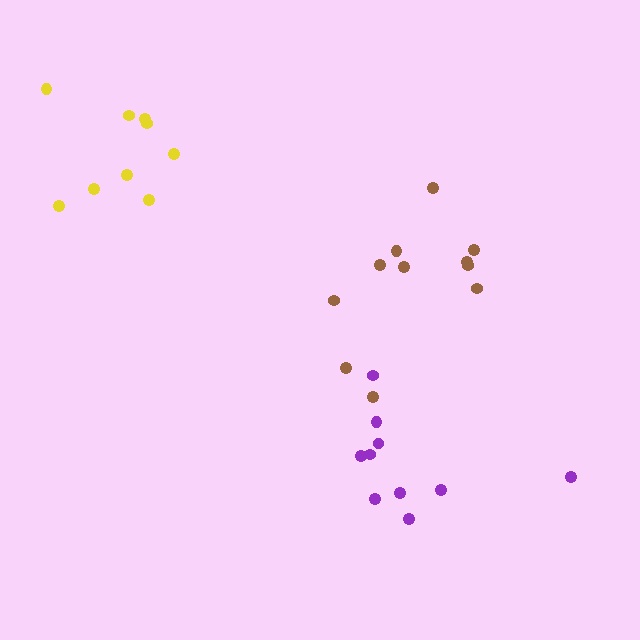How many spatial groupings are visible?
There are 3 spatial groupings.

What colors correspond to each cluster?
The clusters are colored: yellow, brown, purple.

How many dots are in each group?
Group 1: 9 dots, Group 2: 11 dots, Group 3: 10 dots (30 total).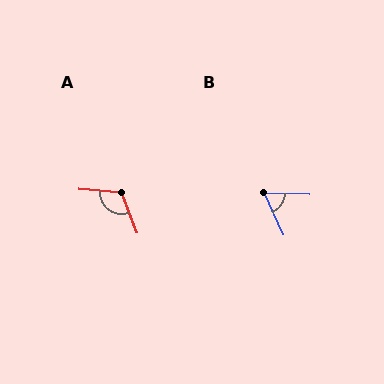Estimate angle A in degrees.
Approximately 115 degrees.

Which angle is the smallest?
B, at approximately 63 degrees.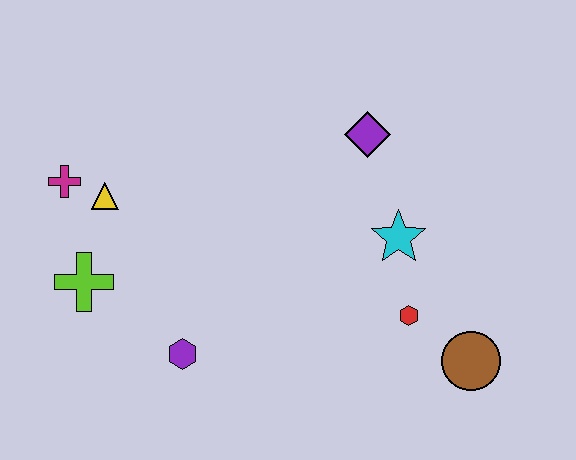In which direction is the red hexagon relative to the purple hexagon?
The red hexagon is to the right of the purple hexagon.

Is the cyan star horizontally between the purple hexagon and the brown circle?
Yes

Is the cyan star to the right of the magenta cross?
Yes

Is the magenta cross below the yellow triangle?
No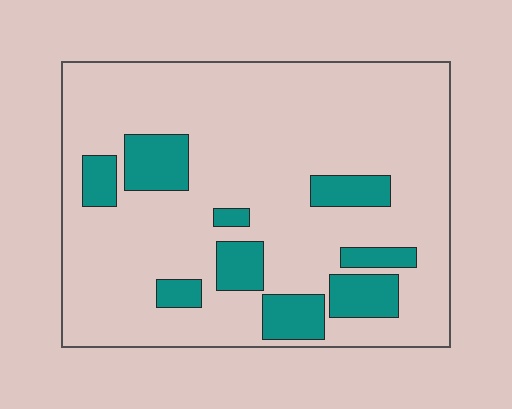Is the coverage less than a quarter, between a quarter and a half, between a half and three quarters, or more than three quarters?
Less than a quarter.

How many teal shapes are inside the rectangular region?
9.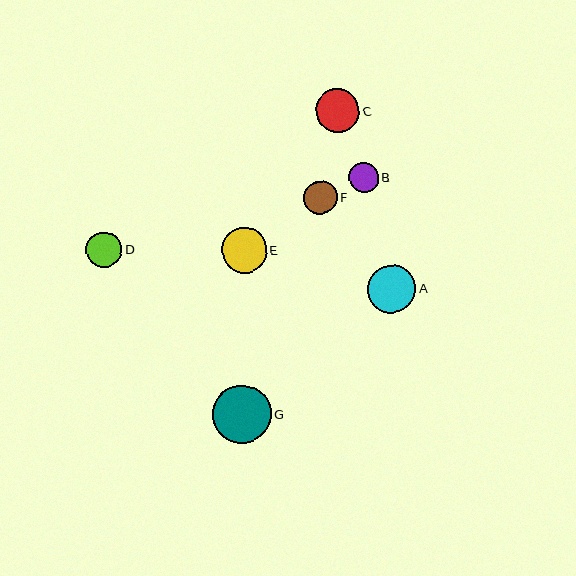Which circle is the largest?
Circle G is the largest with a size of approximately 58 pixels.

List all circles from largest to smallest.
From largest to smallest: G, A, E, C, D, F, B.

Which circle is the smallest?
Circle B is the smallest with a size of approximately 30 pixels.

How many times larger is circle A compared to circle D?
Circle A is approximately 1.4 times the size of circle D.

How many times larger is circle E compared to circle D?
Circle E is approximately 1.3 times the size of circle D.